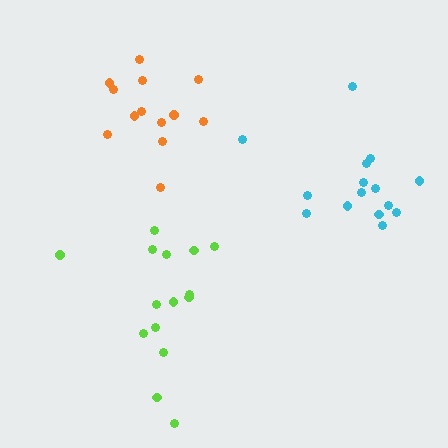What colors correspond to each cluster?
The clusters are colored: lime, cyan, orange.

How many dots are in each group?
Group 1: 15 dots, Group 2: 15 dots, Group 3: 13 dots (43 total).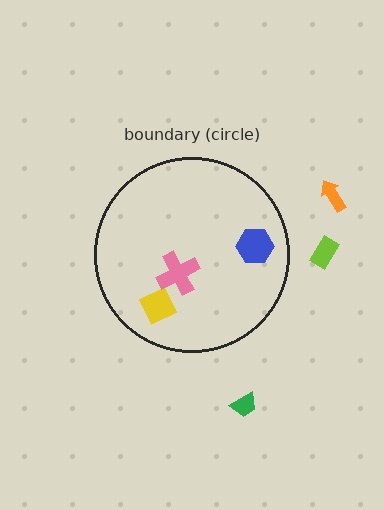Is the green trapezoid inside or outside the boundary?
Outside.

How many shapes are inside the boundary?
3 inside, 3 outside.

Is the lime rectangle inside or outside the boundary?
Outside.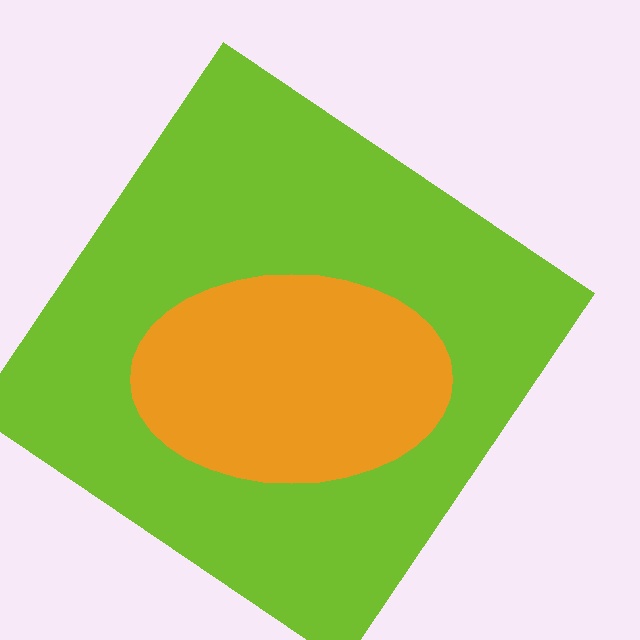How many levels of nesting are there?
2.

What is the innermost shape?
The orange ellipse.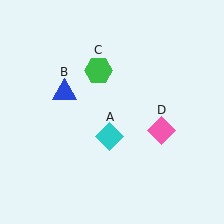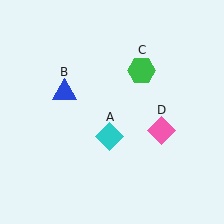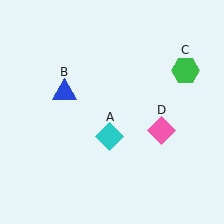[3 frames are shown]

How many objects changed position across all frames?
1 object changed position: green hexagon (object C).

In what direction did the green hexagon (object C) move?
The green hexagon (object C) moved right.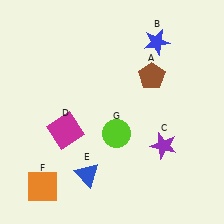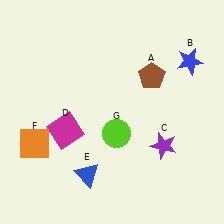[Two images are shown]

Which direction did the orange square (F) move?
The orange square (F) moved up.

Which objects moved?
The objects that moved are: the blue star (B), the orange square (F).